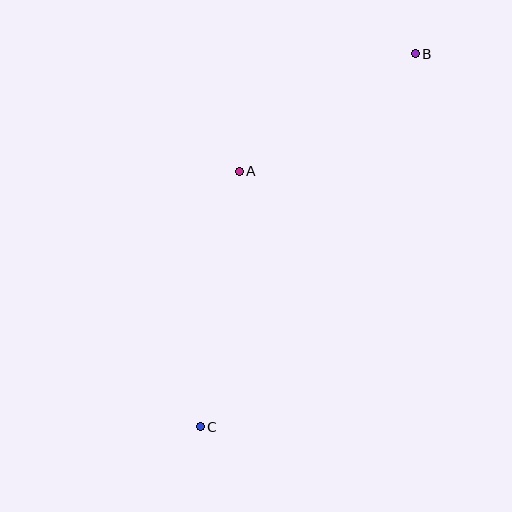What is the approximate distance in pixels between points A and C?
The distance between A and C is approximately 258 pixels.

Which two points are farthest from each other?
Points B and C are farthest from each other.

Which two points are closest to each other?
Points A and B are closest to each other.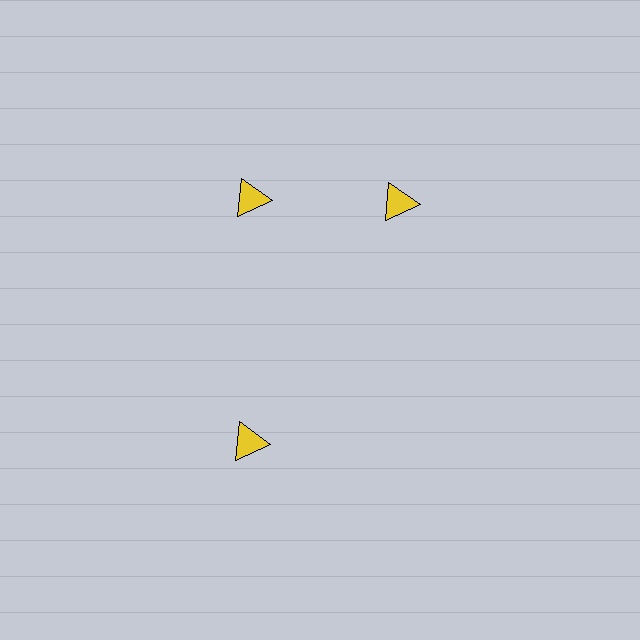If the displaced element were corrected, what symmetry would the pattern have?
It would have 3-fold rotational symmetry — the pattern would map onto itself every 120 degrees.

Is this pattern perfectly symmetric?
No. The 3 yellow triangles are arranged in a ring, but one element near the 3 o'clock position is rotated out of alignment along the ring, breaking the 3-fold rotational symmetry.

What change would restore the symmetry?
The symmetry would be restored by rotating it back into even spacing with its neighbors so that all 3 triangles sit at equal angles and equal distance from the center.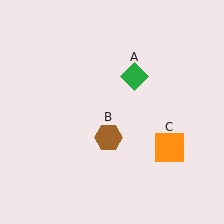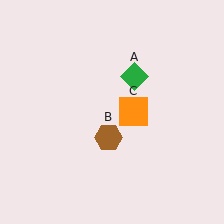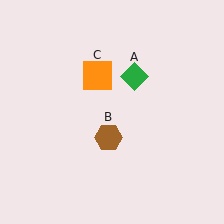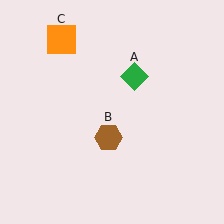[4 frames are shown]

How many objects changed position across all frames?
1 object changed position: orange square (object C).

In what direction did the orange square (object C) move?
The orange square (object C) moved up and to the left.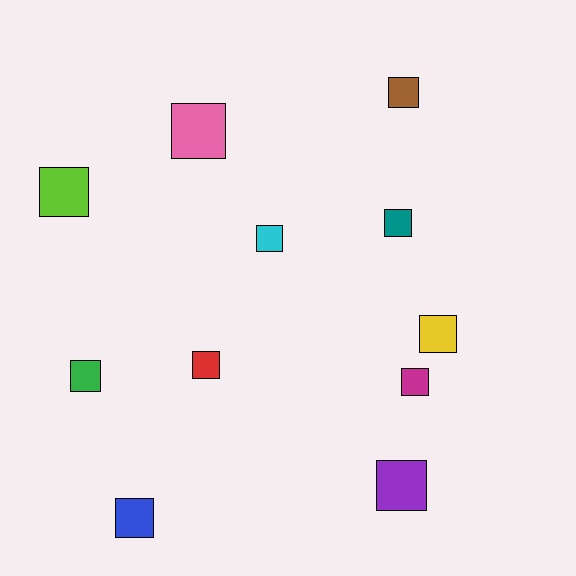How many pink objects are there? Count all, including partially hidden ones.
There is 1 pink object.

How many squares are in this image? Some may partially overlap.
There are 11 squares.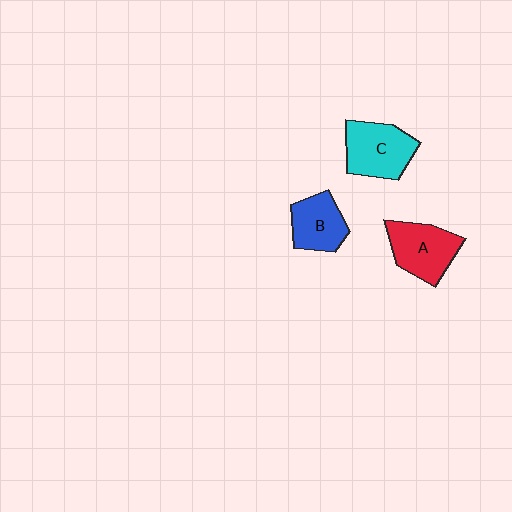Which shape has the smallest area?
Shape B (blue).